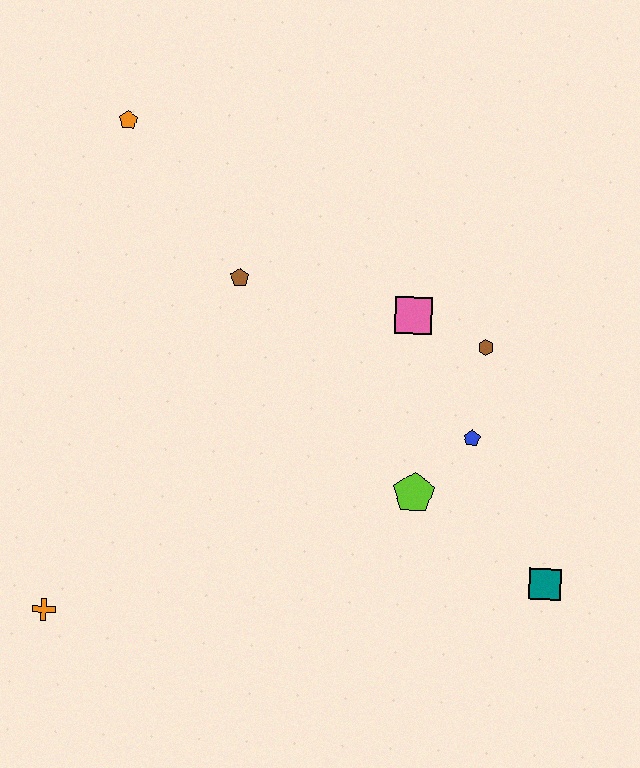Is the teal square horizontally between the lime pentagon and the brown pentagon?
No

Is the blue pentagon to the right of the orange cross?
Yes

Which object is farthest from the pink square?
The orange cross is farthest from the pink square.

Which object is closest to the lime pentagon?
The blue pentagon is closest to the lime pentagon.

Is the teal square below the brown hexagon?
Yes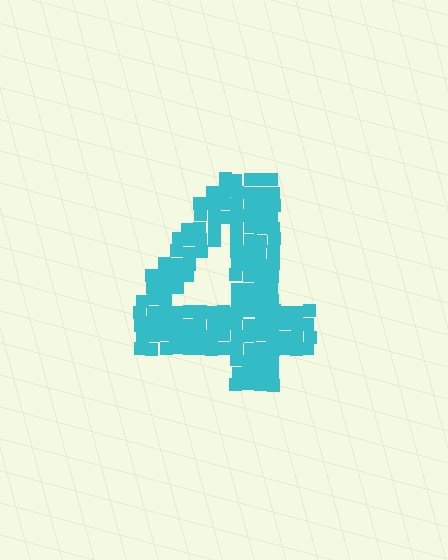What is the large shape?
The large shape is the digit 4.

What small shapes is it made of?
It is made of small squares.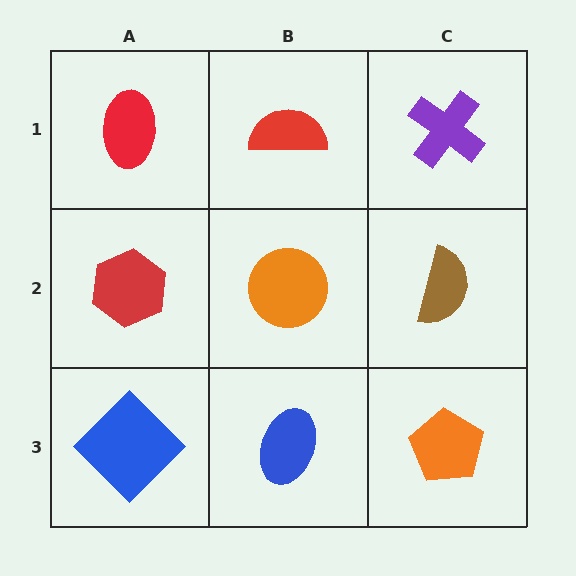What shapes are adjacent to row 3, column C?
A brown semicircle (row 2, column C), a blue ellipse (row 3, column B).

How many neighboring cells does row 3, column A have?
2.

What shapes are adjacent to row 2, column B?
A red semicircle (row 1, column B), a blue ellipse (row 3, column B), a red hexagon (row 2, column A), a brown semicircle (row 2, column C).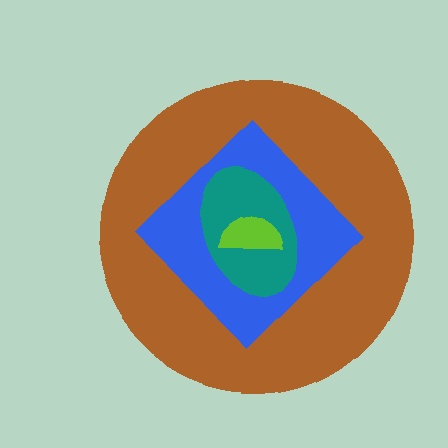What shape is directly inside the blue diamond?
The teal ellipse.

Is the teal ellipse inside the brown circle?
Yes.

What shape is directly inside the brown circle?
The blue diamond.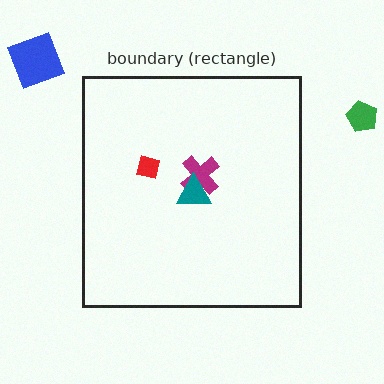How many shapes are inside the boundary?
3 inside, 2 outside.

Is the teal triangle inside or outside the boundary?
Inside.